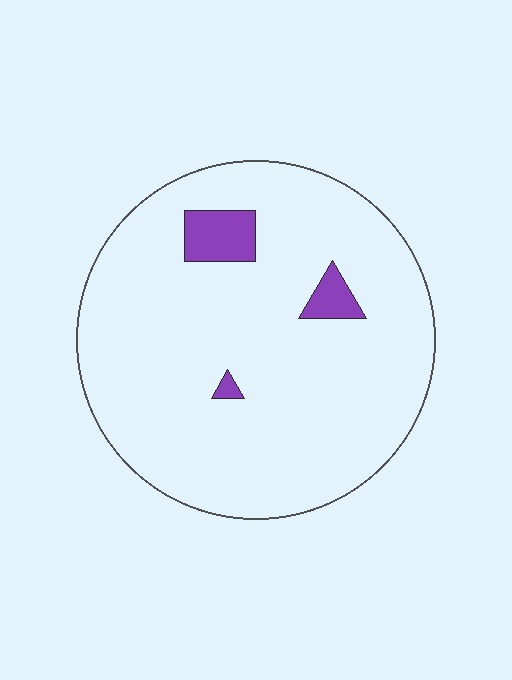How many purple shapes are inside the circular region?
3.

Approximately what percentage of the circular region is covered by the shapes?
Approximately 5%.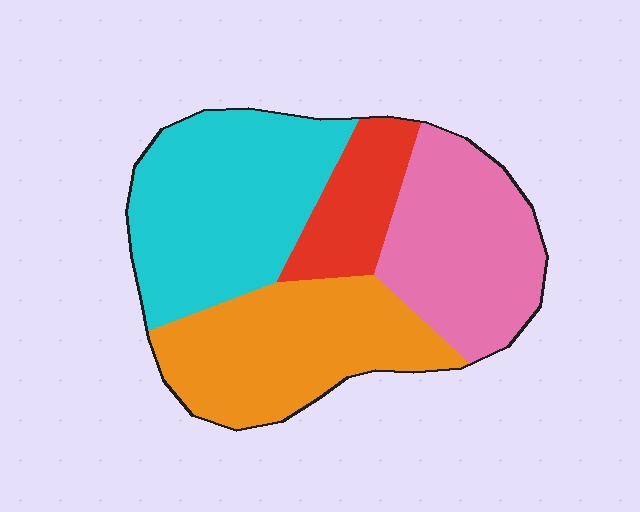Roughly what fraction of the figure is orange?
Orange takes up about one quarter (1/4) of the figure.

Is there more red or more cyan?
Cyan.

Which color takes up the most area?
Cyan, at roughly 35%.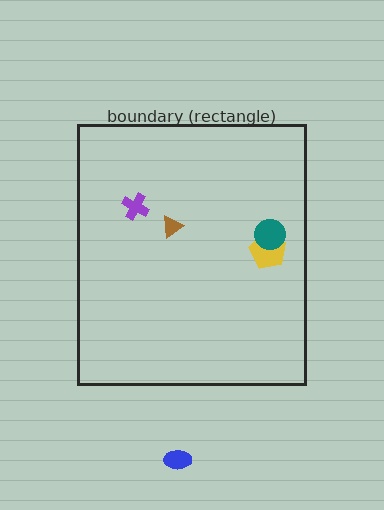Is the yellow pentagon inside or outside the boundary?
Inside.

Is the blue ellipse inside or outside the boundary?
Outside.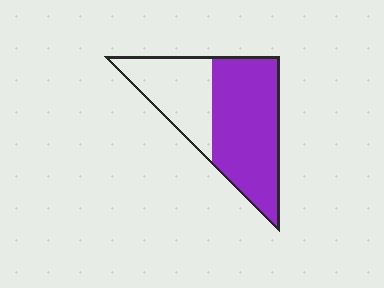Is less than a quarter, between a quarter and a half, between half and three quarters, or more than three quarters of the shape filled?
Between half and three quarters.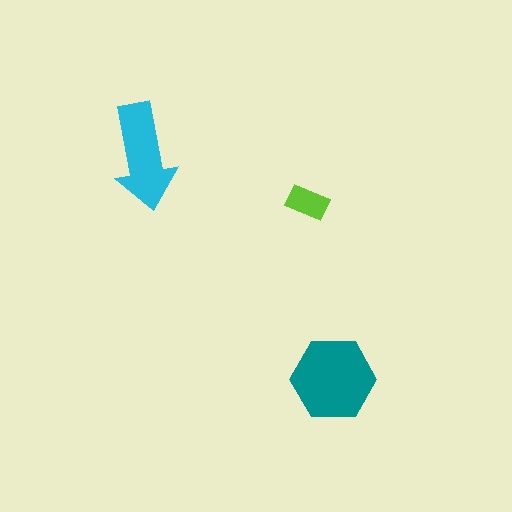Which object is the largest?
The teal hexagon.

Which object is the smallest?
The lime rectangle.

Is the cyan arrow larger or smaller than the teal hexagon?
Smaller.